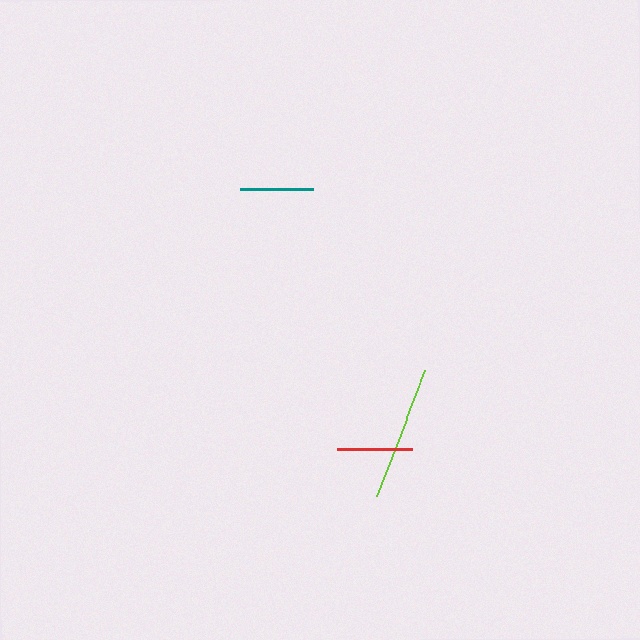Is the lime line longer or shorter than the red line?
The lime line is longer than the red line.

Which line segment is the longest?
The lime line is the longest at approximately 134 pixels.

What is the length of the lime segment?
The lime segment is approximately 134 pixels long.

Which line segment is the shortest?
The teal line is the shortest at approximately 73 pixels.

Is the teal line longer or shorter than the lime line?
The lime line is longer than the teal line.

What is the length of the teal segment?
The teal segment is approximately 73 pixels long.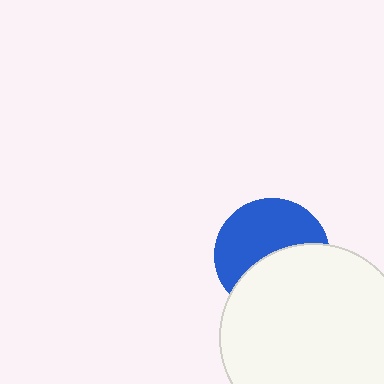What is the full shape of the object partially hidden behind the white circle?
The partially hidden object is a blue circle.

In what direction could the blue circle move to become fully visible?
The blue circle could move up. That would shift it out from behind the white circle entirely.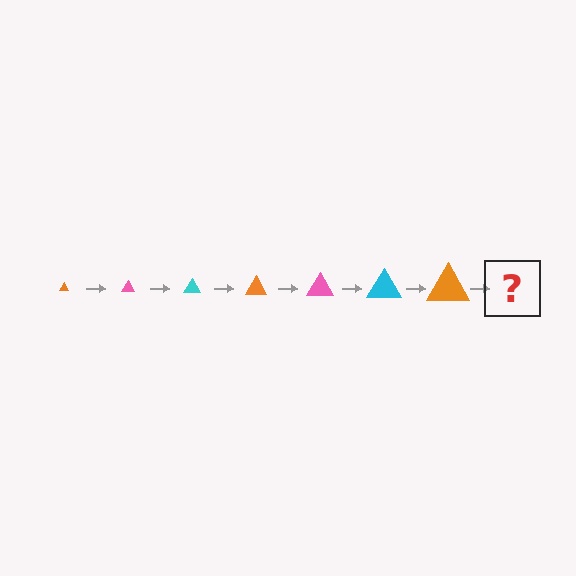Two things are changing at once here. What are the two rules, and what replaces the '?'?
The two rules are that the triangle grows larger each step and the color cycles through orange, pink, and cyan. The '?' should be a pink triangle, larger than the previous one.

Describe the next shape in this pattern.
It should be a pink triangle, larger than the previous one.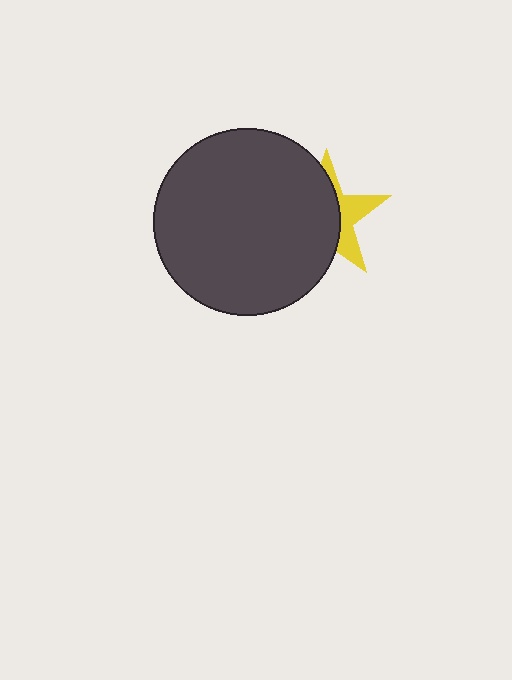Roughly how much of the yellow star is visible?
A small part of it is visible (roughly 36%).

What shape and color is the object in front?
The object in front is a dark gray circle.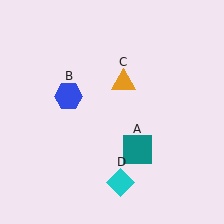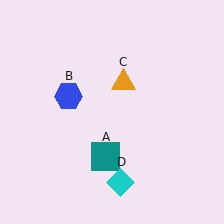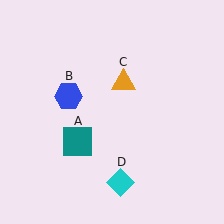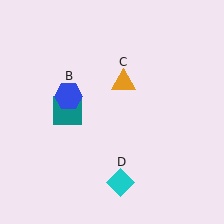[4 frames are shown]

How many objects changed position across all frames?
1 object changed position: teal square (object A).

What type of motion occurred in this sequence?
The teal square (object A) rotated clockwise around the center of the scene.